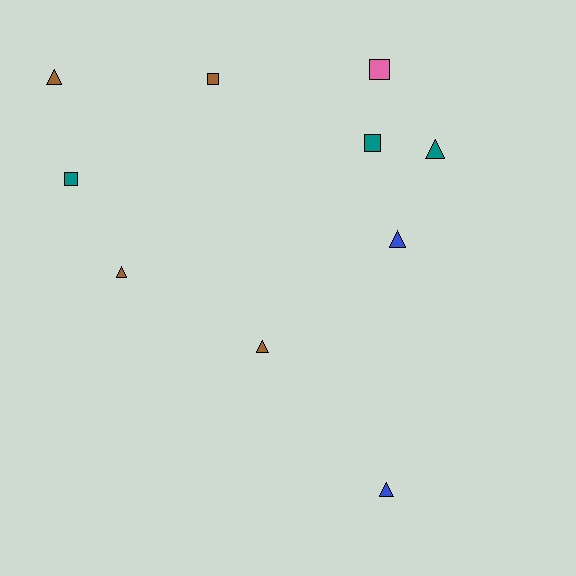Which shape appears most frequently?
Triangle, with 6 objects.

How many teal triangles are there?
There is 1 teal triangle.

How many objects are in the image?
There are 10 objects.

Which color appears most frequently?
Brown, with 4 objects.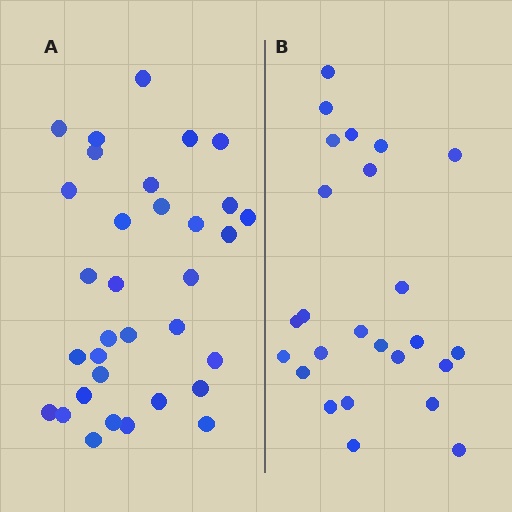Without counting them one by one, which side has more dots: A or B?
Region A (the left region) has more dots.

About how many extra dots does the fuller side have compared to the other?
Region A has roughly 8 or so more dots than region B.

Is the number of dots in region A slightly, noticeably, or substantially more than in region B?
Region A has noticeably more, but not dramatically so. The ratio is roughly 1.3 to 1.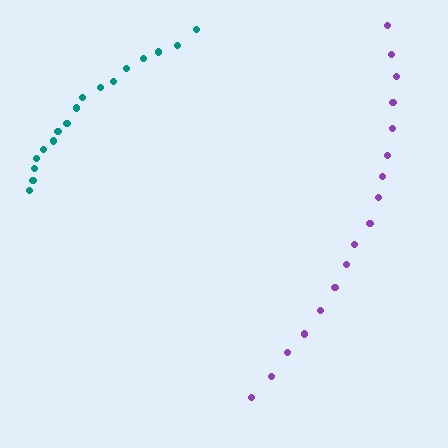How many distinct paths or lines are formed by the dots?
There are 2 distinct paths.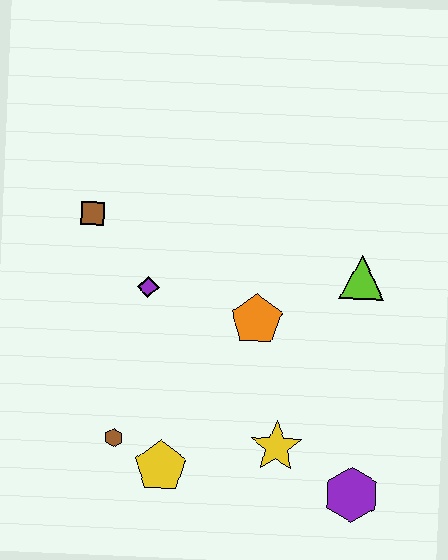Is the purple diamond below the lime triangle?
Yes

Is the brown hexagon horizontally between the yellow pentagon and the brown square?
Yes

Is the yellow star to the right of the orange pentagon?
Yes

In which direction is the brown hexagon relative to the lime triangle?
The brown hexagon is to the left of the lime triangle.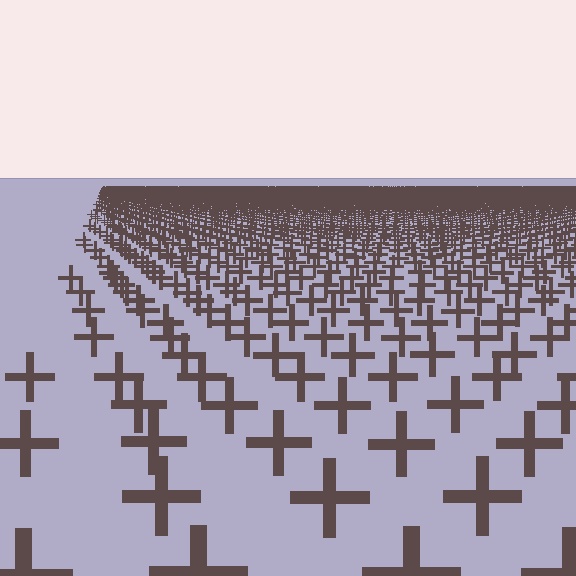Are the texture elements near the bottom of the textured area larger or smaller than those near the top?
Larger. Near the bottom, elements are closer to the viewer and appear at a bigger on-screen size.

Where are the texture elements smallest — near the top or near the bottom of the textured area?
Near the top.